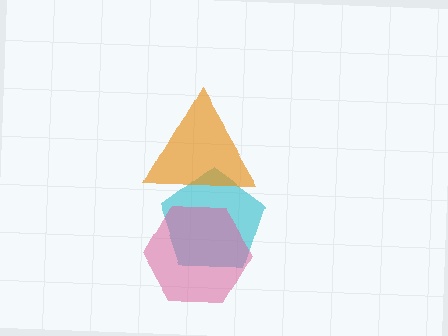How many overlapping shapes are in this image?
There are 3 overlapping shapes in the image.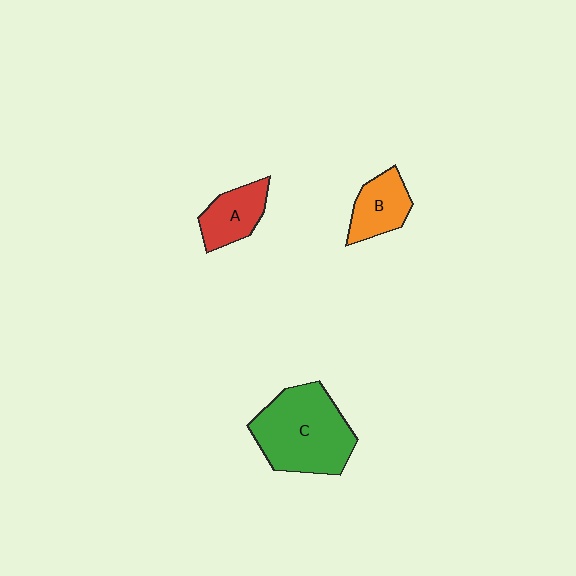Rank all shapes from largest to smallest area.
From largest to smallest: C (green), A (red), B (orange).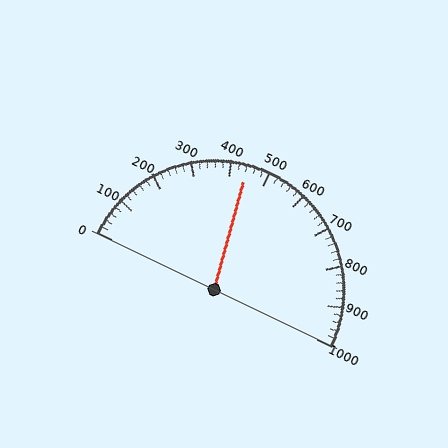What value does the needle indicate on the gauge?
The needle indicates approximately 440.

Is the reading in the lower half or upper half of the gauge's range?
The reading is in the lower half of the range (0 to 1000).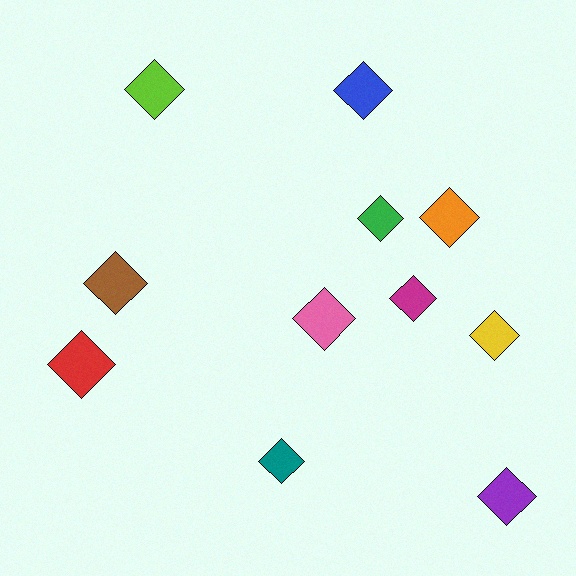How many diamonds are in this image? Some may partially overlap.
There are 11 diamonds.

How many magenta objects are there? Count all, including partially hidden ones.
There is 1 magenta object.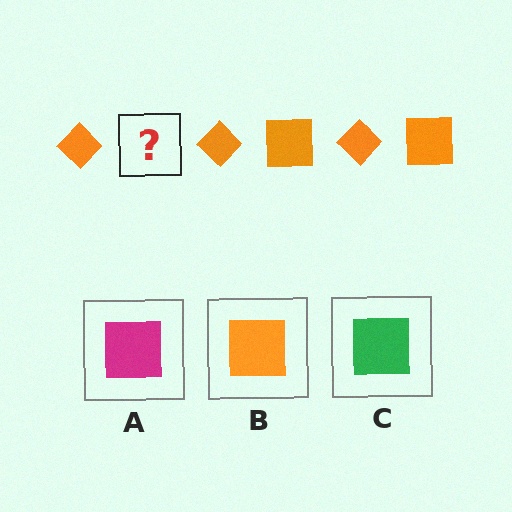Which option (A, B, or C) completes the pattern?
B.